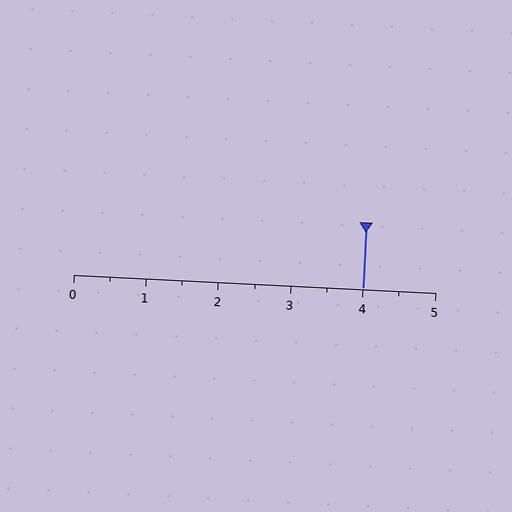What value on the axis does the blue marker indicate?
The marker indicates approximately 4.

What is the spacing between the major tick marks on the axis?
The major ticks are spaced 1 apart.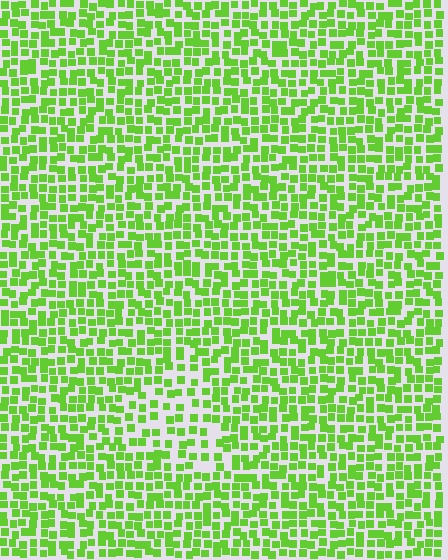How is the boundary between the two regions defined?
The boundary is defined by a change in element density (approximately 1.7x ratio). All elements are the same color, size, and shape.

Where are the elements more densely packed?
The elements are more densely packed outside the triangle boundary.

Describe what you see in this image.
The image contains small lime elements arranged at two different densities. A triangle-shaped region is visible where the elements are less densely packed than the surrounding area.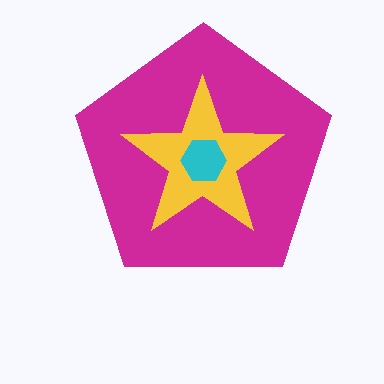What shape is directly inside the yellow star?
The cyan hexagon.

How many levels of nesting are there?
3.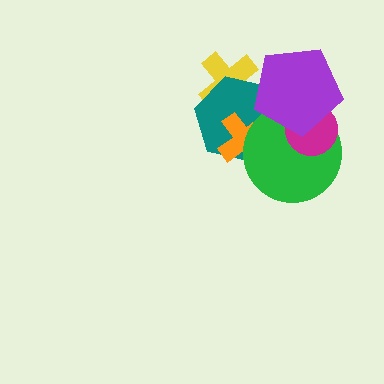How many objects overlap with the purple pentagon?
4 objects overlap with the purple pentagon.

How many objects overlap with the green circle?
4 objects overlap with the green circle.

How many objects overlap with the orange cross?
2 objects overlap with the orange cross.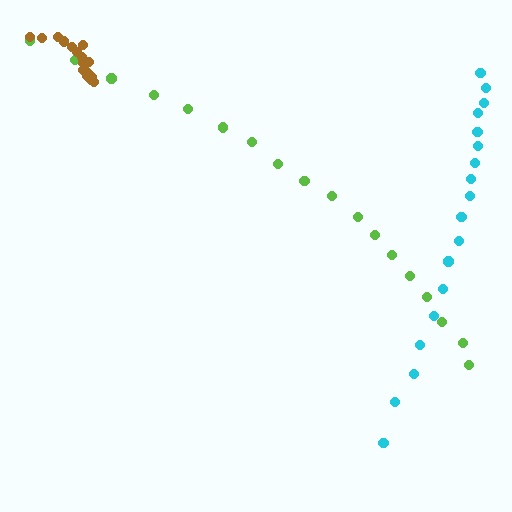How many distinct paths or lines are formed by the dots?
There are 3 distinct paths.